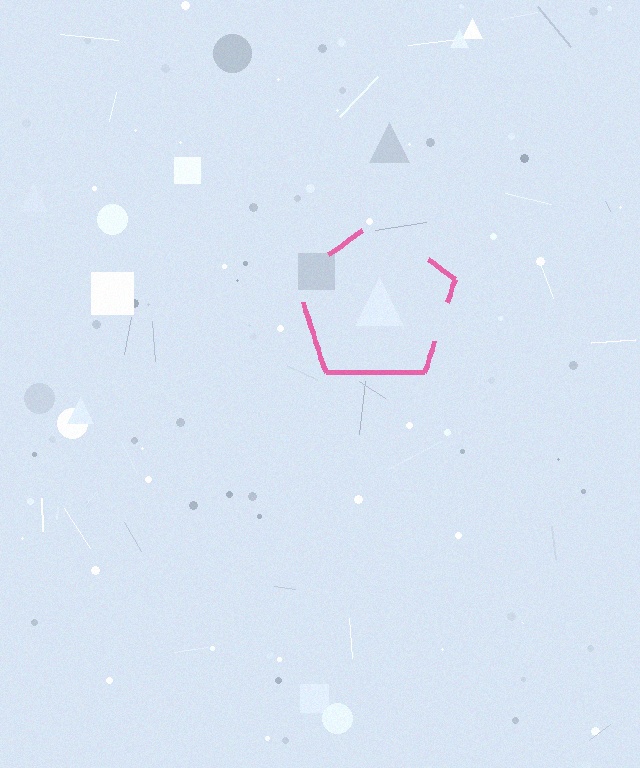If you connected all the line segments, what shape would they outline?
They would outline a pentagon.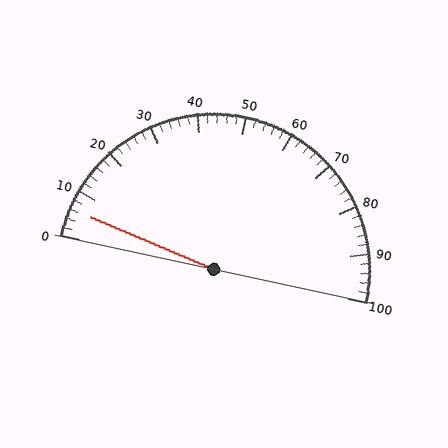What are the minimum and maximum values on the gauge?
The gauge ranges from 0 to 100.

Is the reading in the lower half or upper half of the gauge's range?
The reading is in the lower half of the range (0 to 100).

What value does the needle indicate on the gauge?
The needle indicates approximately 6.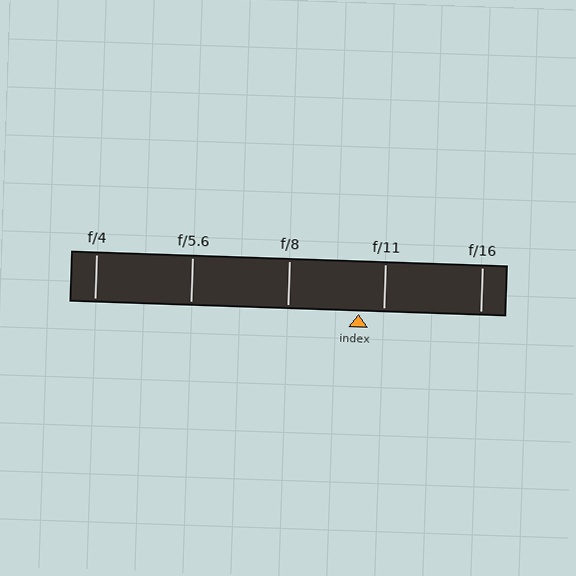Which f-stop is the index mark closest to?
The index mark is closest to f/11.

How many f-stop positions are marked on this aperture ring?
There are 5 f-stop positions marked.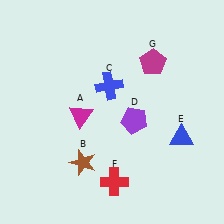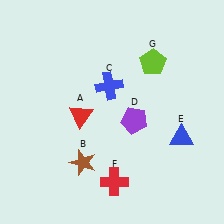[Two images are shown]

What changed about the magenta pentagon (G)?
In Image 1, G is magenta. In Image 2, it changed to lime.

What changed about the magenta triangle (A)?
In Image 1, A is magenta. In Image 2, it changed to red.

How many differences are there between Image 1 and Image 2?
There are 2 differences between the two images.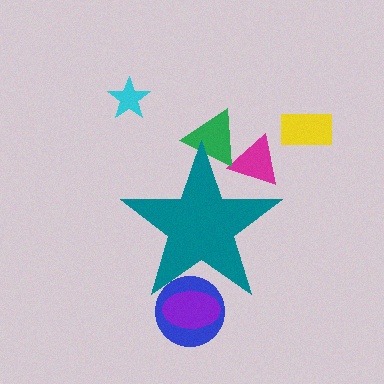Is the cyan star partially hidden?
No, the cyan star is fully visible.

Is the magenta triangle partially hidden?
Yes, the magenta triangle is partially hidden behind the teal star.